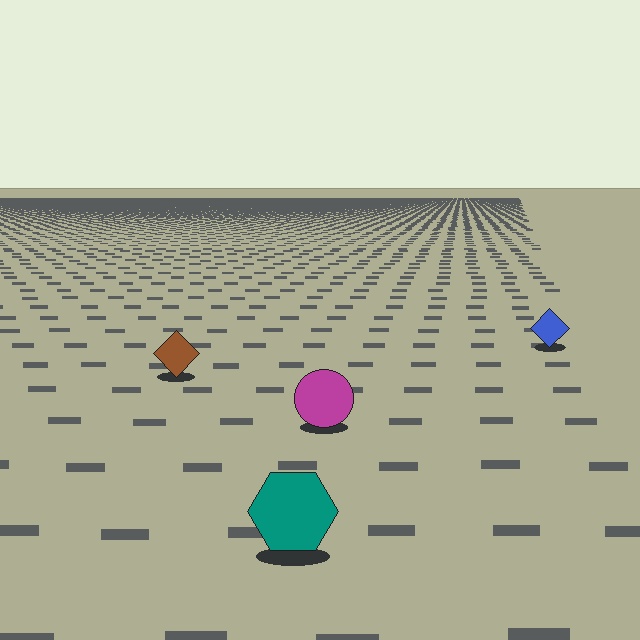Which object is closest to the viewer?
The teal hexagon is closest. The texture marks near it are larger and more spread out.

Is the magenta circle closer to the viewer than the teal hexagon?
No. The teal hexagon is closer — you can tell from the texture gradient: the ground texture is coarser near it.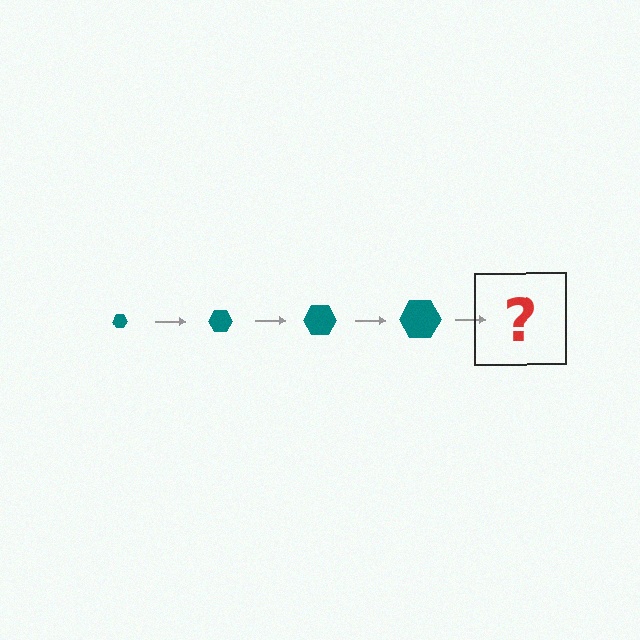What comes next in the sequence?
The next element should be a teal hexagon, larger than the previous one.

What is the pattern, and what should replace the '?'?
The pattern is that the hexagon gets progressively larger each step. The '?' should be a teal hexagon, larger than the previous one.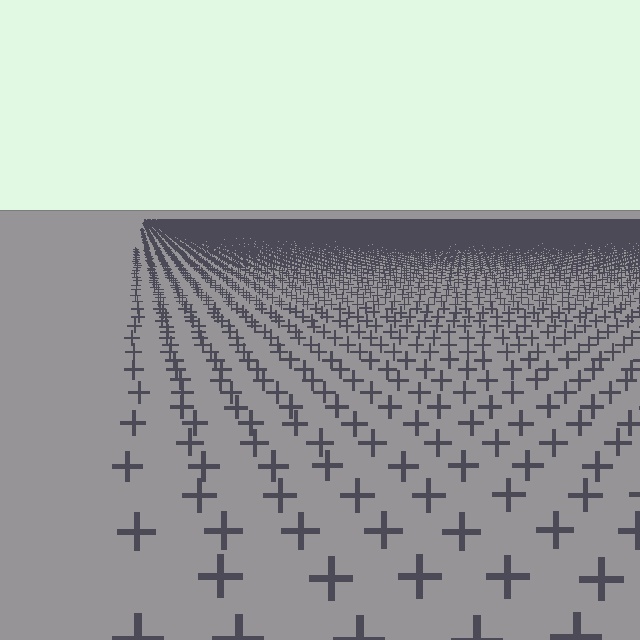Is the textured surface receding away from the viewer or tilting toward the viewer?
The surface is receding away from the viewer. Texture elements get smaller and denser toward the top.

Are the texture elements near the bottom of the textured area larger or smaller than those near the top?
Larger. Near the bottom, elements are closer to the viewer and appear at a bigger on-screen size.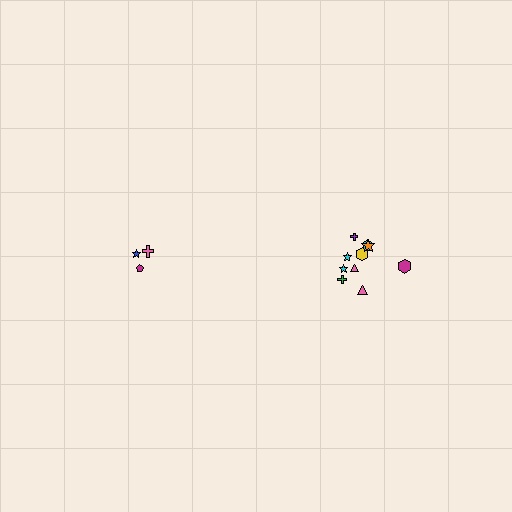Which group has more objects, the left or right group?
The right group.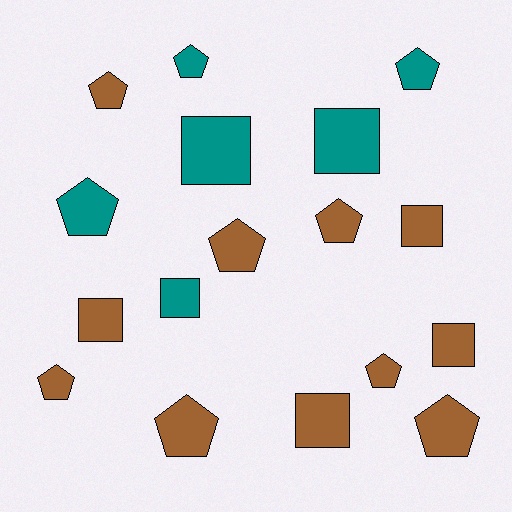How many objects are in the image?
There are 17 objects.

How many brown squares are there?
There are 4 brown squares.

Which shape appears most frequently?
Pentagon, with 10 objects.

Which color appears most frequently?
Brown, with 11 objects.